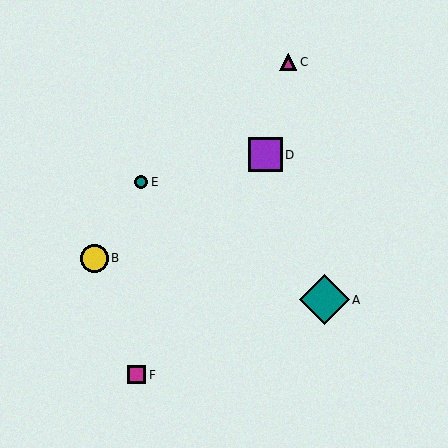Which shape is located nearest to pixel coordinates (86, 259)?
The yellow circle (labeled B) at (95, 259) is nearest to that location.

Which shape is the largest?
The teal diamond (labeled A) is the largest.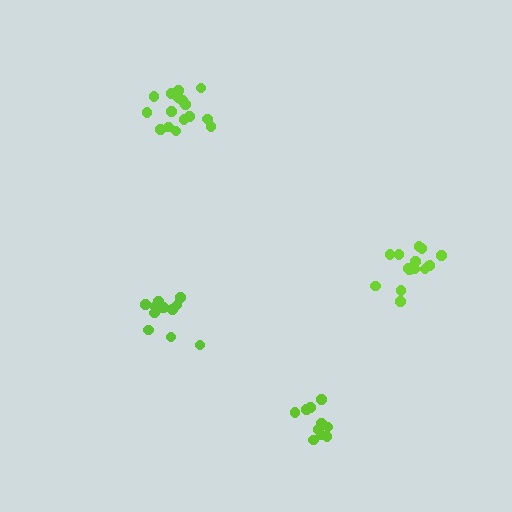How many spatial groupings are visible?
There are 4 spatial groupings.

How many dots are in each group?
Group 1: 12 dots, Group 2: 16 dots, Group 3: 11 dots, Group 4: 15 dots (54 total).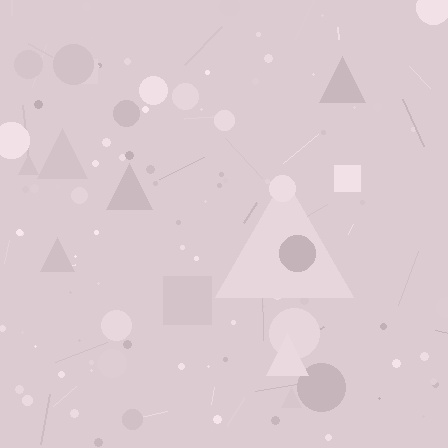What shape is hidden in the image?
A triangle is hidden in the image.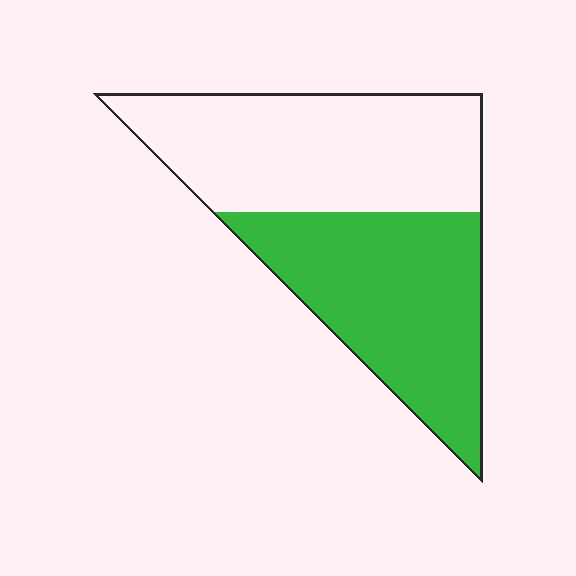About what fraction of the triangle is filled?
About one half (1/2).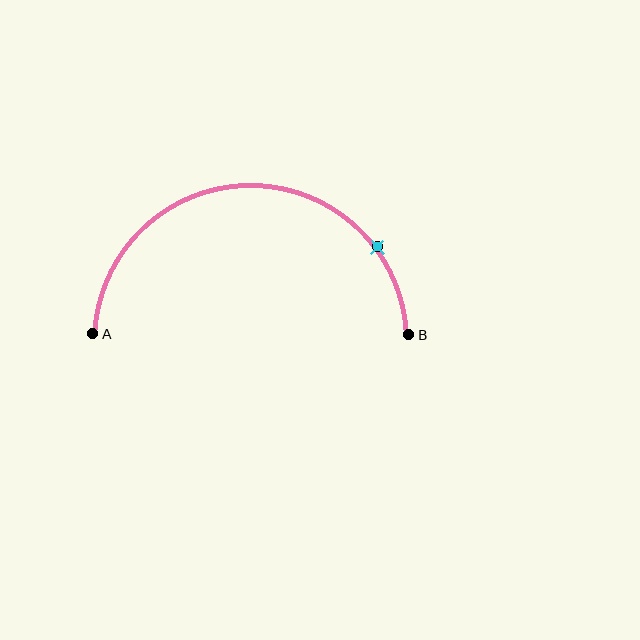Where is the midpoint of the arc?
The arc midpoint is the point on the curve farthest from the straight line joining A and B. It sits above that line.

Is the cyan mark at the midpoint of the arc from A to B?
No. The cyan mark lies on the arc but is closer to endpoint B. The arc midpoint would be at the point on the curve equidistant along the arc from both A and B.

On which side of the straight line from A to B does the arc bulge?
The arc bulges above the straight line connecting A and B.